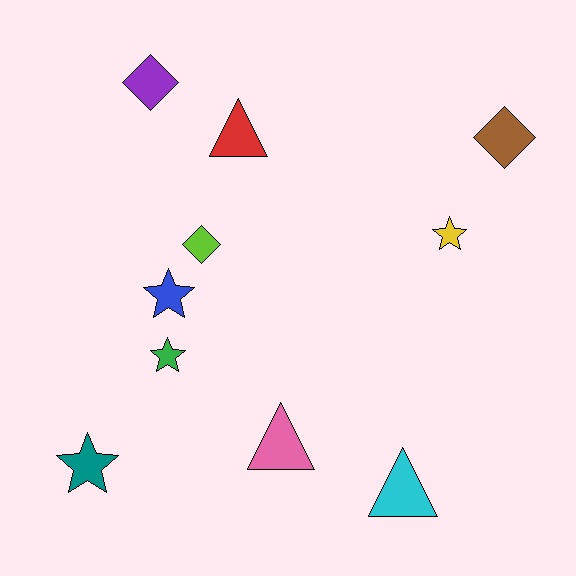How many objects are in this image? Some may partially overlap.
There are 10 objects.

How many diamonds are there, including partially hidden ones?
There are 3 diamonds.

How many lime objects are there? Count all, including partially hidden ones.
There is 1 lime object.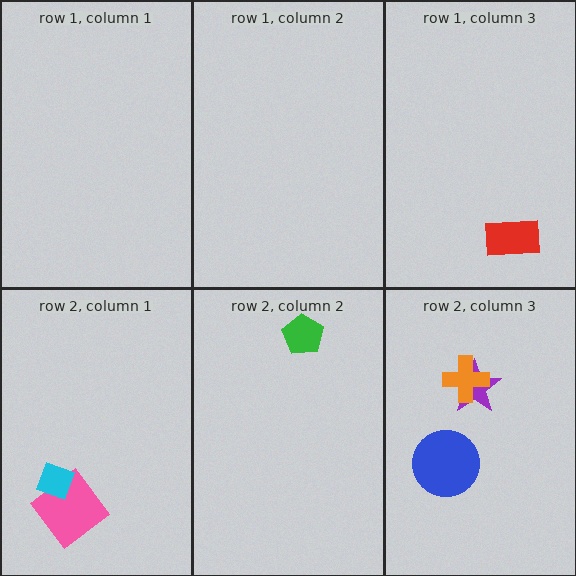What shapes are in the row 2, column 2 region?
The green pentagon.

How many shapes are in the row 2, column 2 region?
1.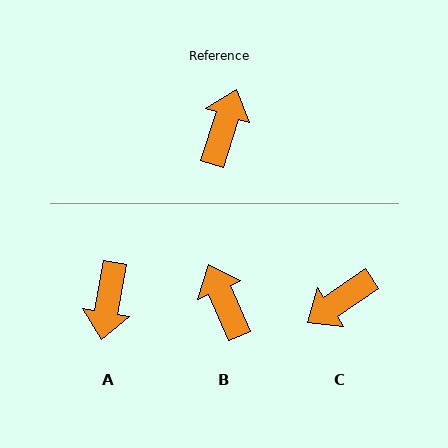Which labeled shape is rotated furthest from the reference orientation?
A, about 172 degrees away.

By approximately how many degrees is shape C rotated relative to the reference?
Approximately 143 degrees counter-clockwise.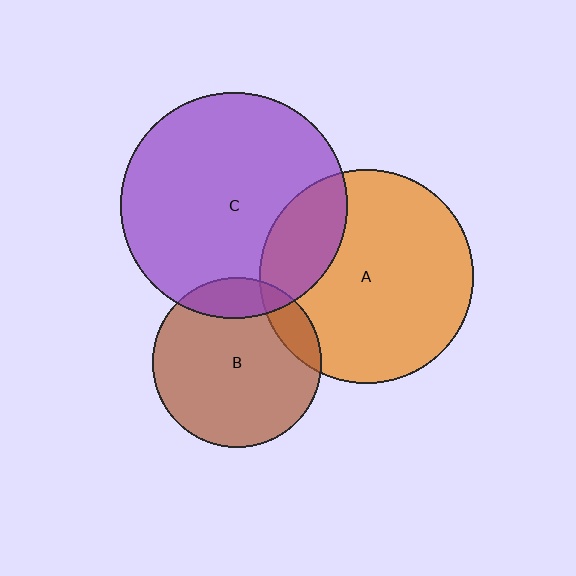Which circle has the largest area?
Circle C (purple).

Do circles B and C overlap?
Yes.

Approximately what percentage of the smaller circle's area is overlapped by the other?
Approximately 15%.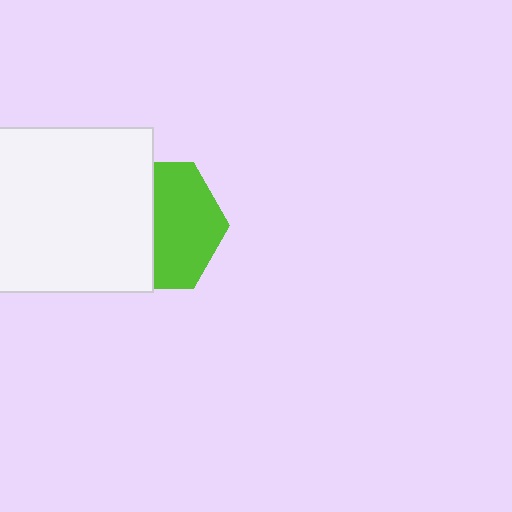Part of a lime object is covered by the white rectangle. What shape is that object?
It is a hexagon.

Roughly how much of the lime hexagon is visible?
About half of it is visible (roughly 53%).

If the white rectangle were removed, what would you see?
You would see the complete lime hexagon.